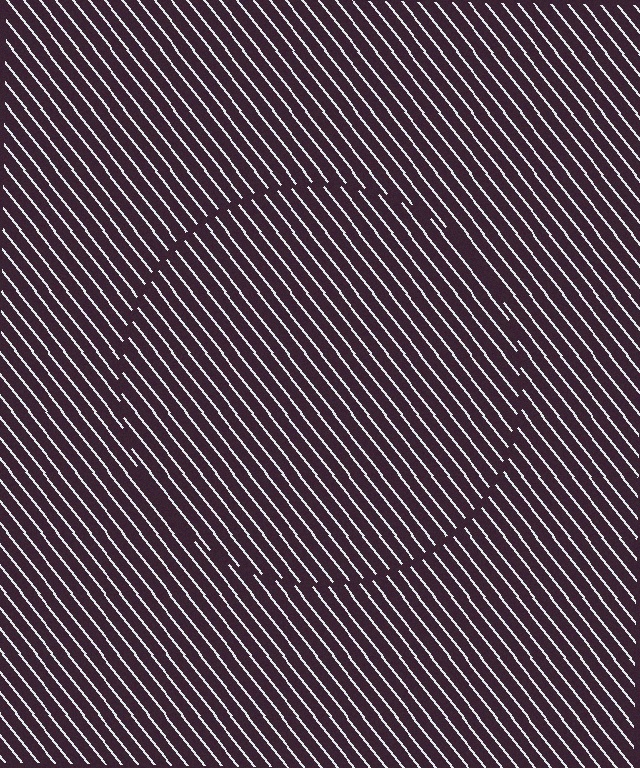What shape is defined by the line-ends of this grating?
An illusory circle. The interior of the shape contains the same grating, shifted by half a period — the contour is defined by the phase discontinuity where line-ends from the inner and outer gratings abut.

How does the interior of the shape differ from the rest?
The interior of the shape contains the same grating, shifted by half a period — the contour is defined by the phase discontinuity where line-ends from the inner and outer gratings abut.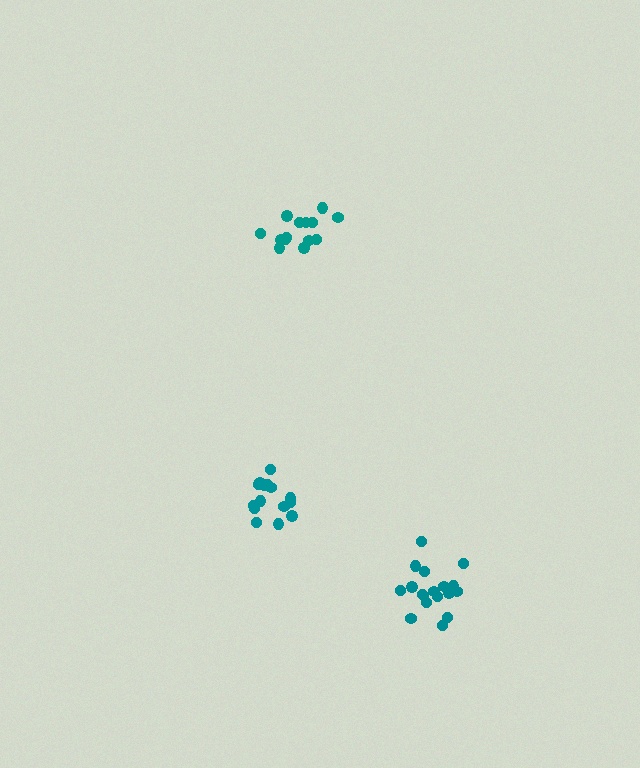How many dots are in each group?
Group 1: 15 dots, Group 2: 14 dots, Group 3: 18 dots (47 total).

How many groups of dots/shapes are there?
There are 3 groups.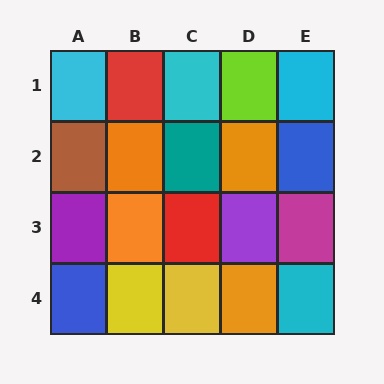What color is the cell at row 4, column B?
Yellow.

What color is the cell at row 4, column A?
Blue.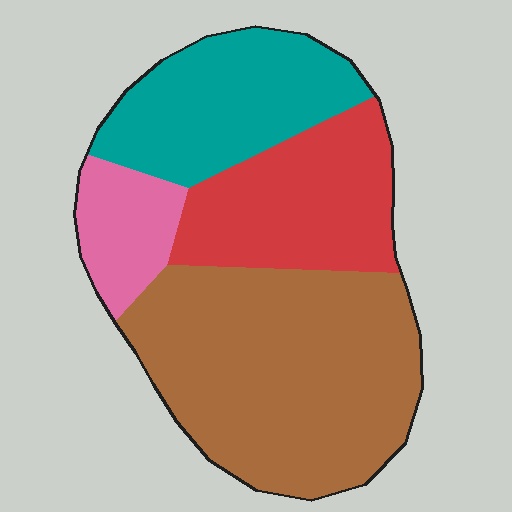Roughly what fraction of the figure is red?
Red covers roughly 25% of the figure.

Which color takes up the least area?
Pink, at roughly 10%.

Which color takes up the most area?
Brown, at roughly 45%.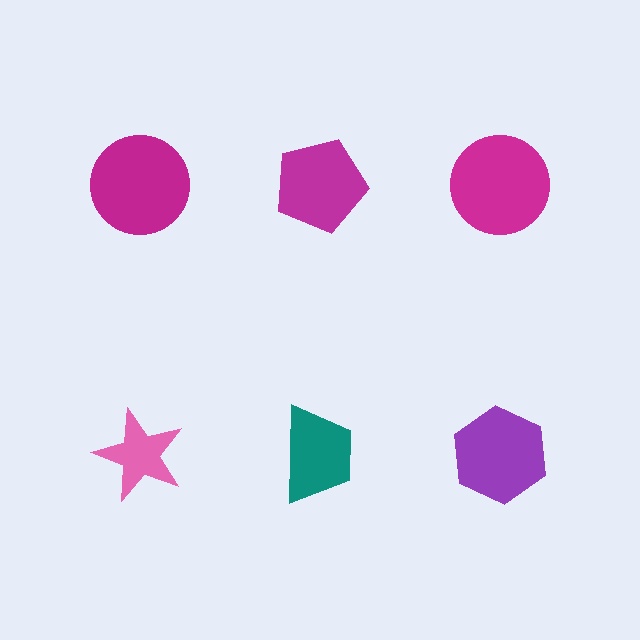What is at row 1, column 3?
A magenta circle.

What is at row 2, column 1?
A pink star.